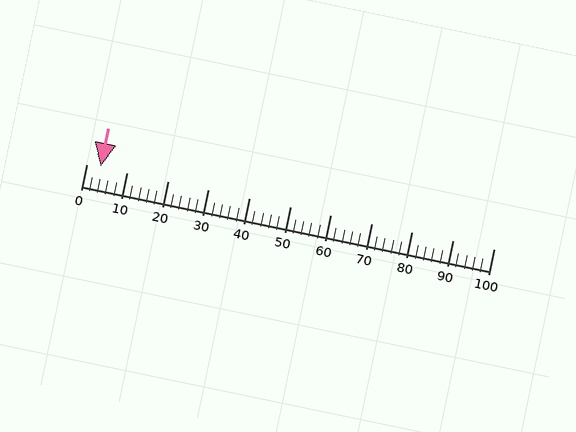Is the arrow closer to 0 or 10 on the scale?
The arrow is closer to 0.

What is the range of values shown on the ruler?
The ruler shows values from 0 to 100.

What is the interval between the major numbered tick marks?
The major tick marks are spaced 10 units apart.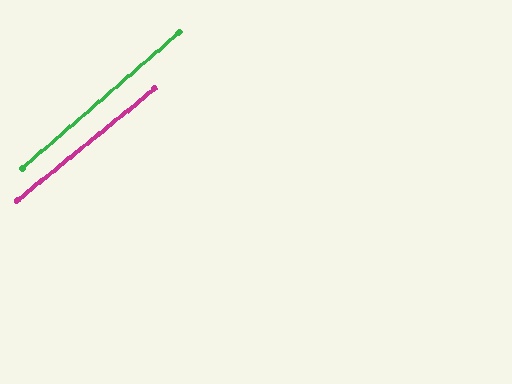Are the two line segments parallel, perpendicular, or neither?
Parallel — their directions differ by only 1.6°.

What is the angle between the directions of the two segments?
Approximately 2 degrees.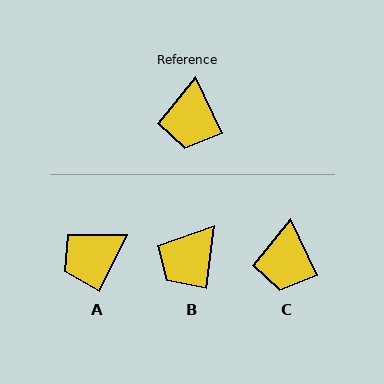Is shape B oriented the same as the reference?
No, it is off by about 32 degrees.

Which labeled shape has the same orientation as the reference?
C.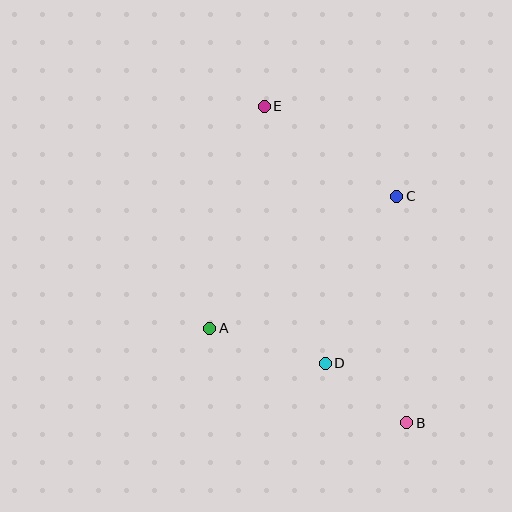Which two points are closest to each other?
Points B and D are closest to each other.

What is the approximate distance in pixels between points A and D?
The distance between A and D is approximately 121 pixels.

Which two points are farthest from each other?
Points B and E are farthest from each other.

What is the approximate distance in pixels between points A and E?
The distance between A and E is approximately 229 pixels.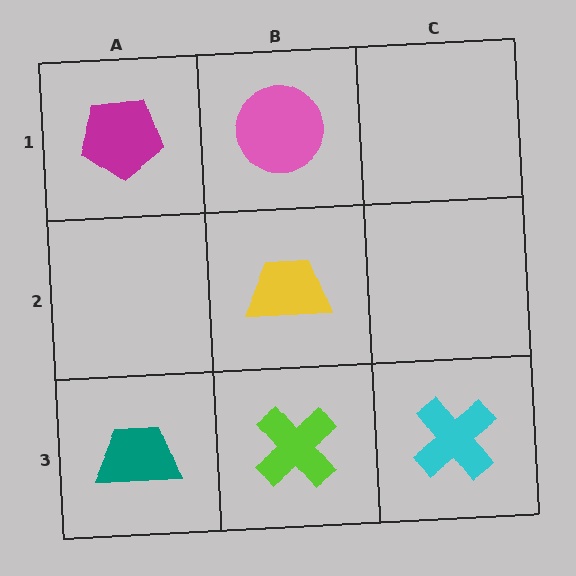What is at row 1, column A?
A magenta pentagon.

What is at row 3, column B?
A lime cross.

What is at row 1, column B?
A pink circle.